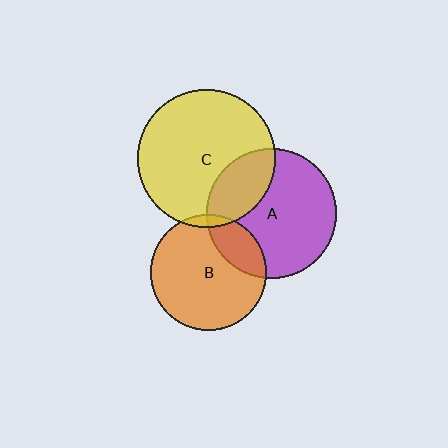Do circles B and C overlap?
Yes.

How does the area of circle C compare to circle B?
Approximately 1.4 times.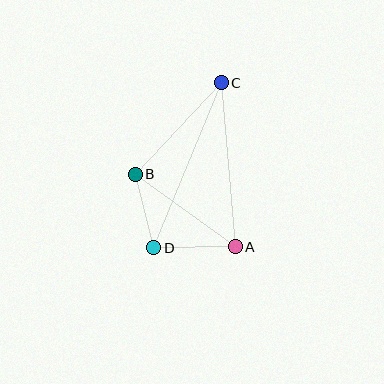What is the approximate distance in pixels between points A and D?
The distance between A and D is approximately 81 pixels.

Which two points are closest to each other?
Points B and D are closest to each other.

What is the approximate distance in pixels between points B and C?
The distance between B and C is approximately 126 pixels.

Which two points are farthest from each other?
Points C and D are farthest from each other.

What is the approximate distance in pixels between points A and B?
The distance between A and B is approximately 124 pixels.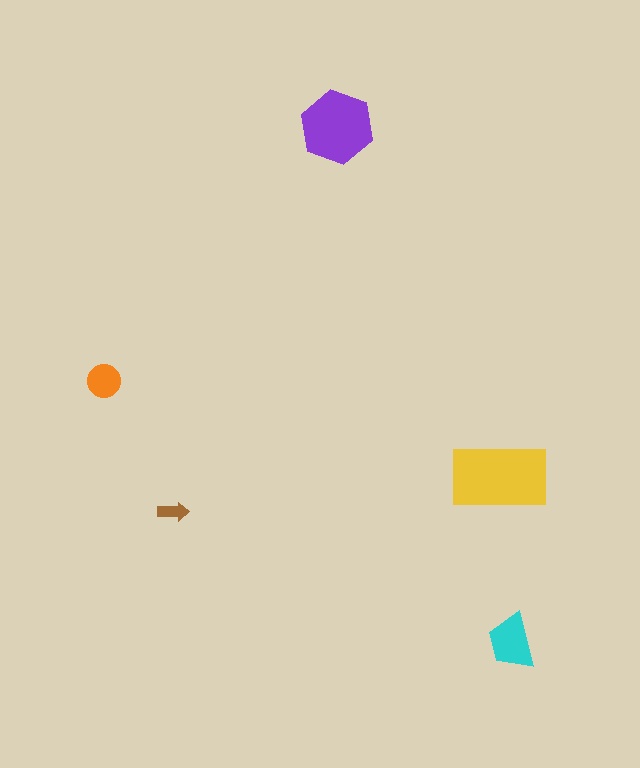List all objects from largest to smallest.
The yellow rectangle, the purple hexagon, the cyan trapezoid, the orange circle, the brown arrow.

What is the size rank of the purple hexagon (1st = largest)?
2nd.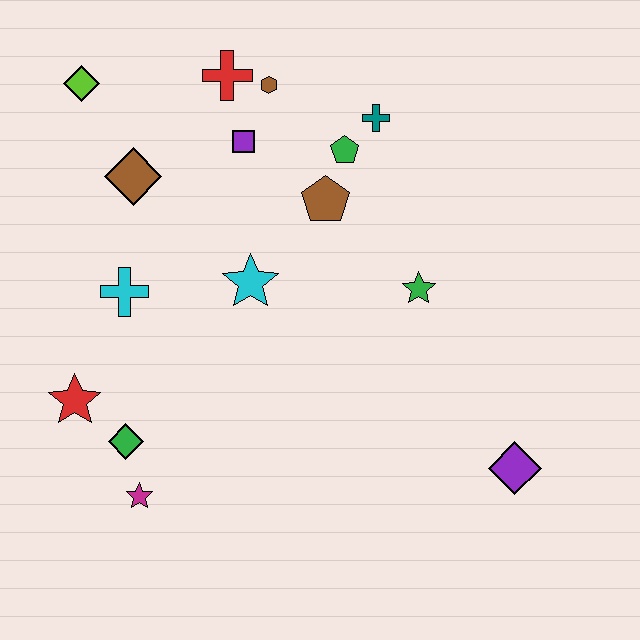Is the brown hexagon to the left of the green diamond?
No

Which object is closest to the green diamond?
The magenta star is closest to the green diamond.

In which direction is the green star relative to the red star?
The green star is to the right of the red star.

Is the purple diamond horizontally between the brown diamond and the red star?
No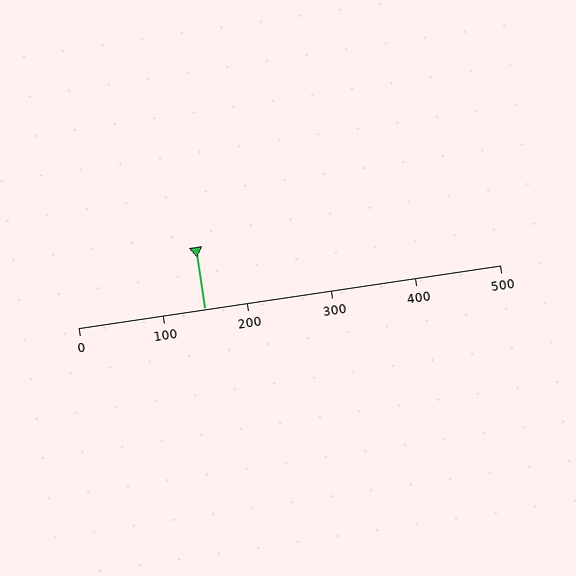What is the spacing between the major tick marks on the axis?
The major ticks are spaced 100 apart.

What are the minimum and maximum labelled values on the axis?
The axis runs from 0 to 500.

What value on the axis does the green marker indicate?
The marker indicates approximately 150.